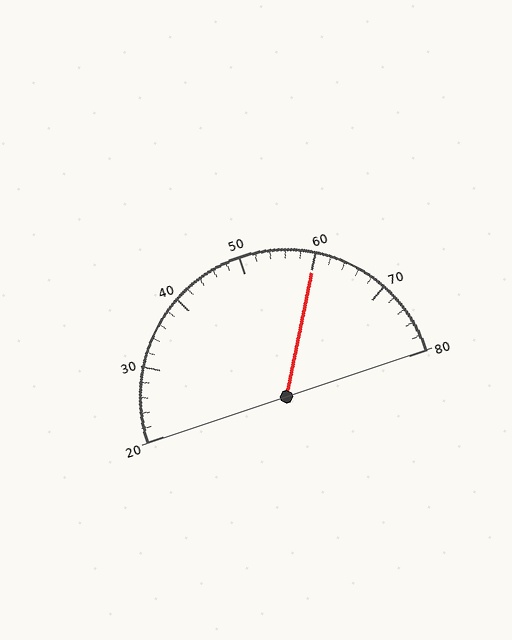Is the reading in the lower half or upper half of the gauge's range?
The reading is in the upper half of the range (20 to 80).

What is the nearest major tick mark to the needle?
The nearest major tick mark is 60.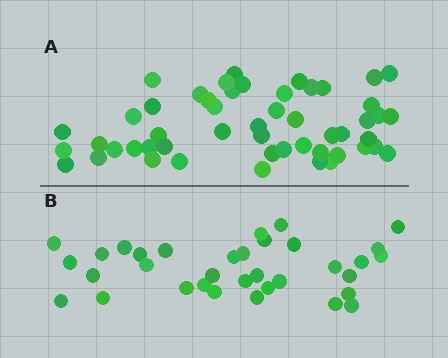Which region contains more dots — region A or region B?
Region A (the top region) has more dots.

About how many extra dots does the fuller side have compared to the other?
Region A has approximately 15 more dots than region B.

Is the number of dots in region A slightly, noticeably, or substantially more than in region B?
Region A has substantially more. The ratio is roughly 1.5 to 1.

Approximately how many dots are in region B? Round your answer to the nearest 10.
About 30 dots. (The exact count is 34, which rounds to 30.)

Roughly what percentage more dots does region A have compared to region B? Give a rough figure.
About 50% more.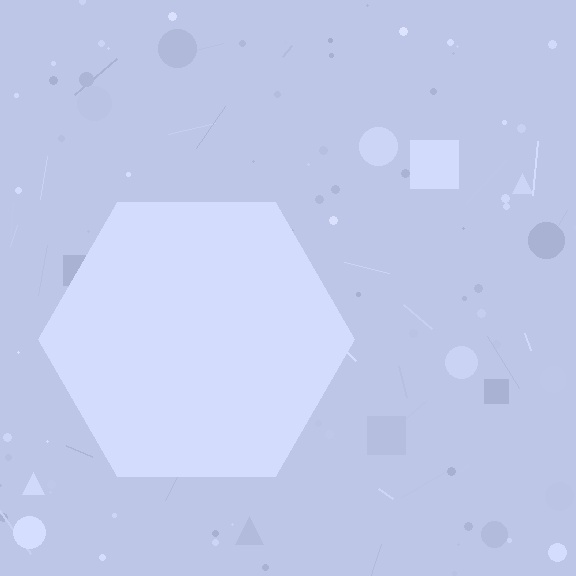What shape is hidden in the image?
A hexagon is hidden in the image.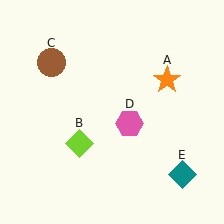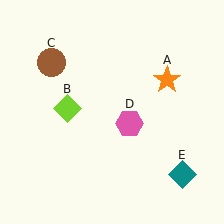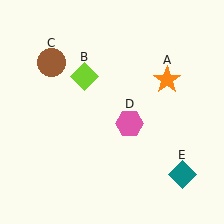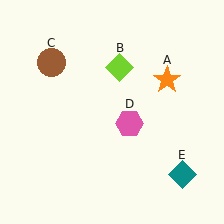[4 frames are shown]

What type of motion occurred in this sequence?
The lime diamond (object B) rotated clockwise around the center of the scene.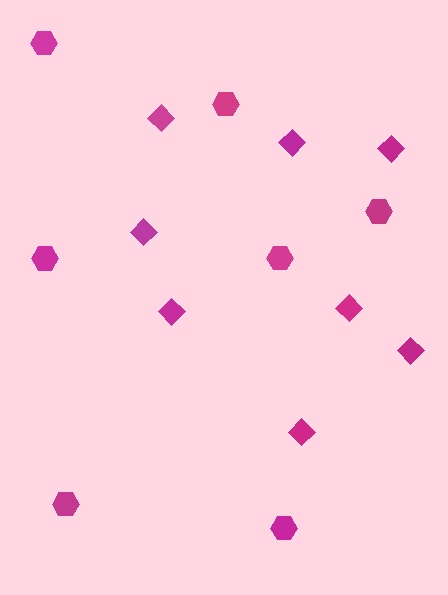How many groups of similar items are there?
There are 2 groups: one group of hexagons (7) and one group of diamonds (8).